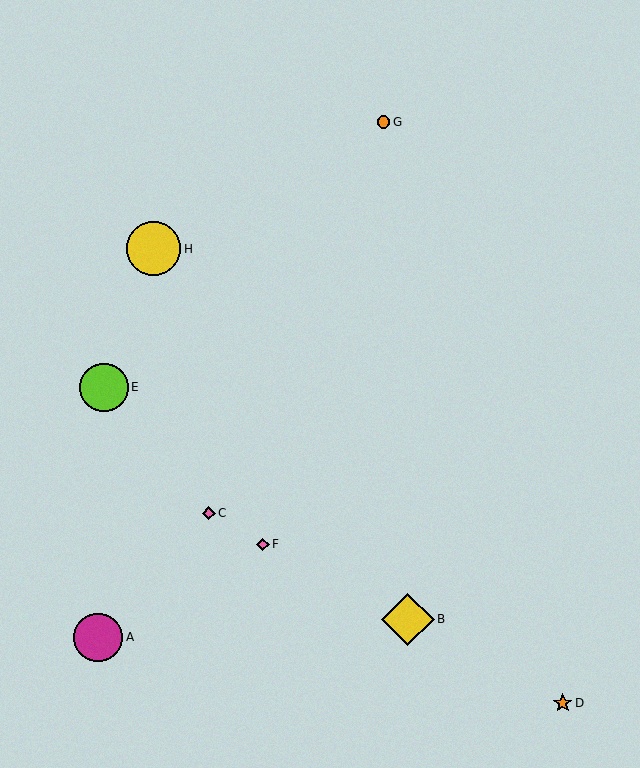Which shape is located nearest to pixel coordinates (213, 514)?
The pink diamond (labeled C) at (209, 513) is nearest to that location.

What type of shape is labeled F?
Shape F is a pink diamond.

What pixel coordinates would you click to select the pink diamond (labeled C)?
Click at (209, 513) to select the pink diamond C.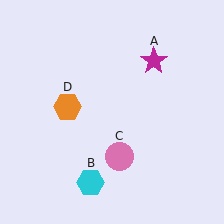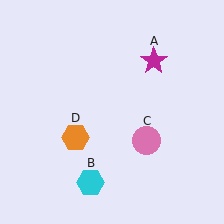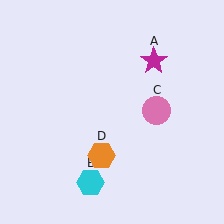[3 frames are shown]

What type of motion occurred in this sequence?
The pink circle (object C), orange hexagon (object D) rotated counterclockwise around the center of the scene.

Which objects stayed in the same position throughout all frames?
Magenta star (object A) and cyan hexagon (object B) remained stationary.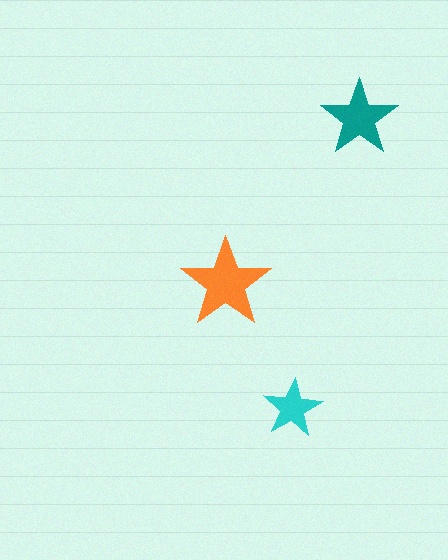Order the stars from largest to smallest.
the orange one, the teal one, the cyan one.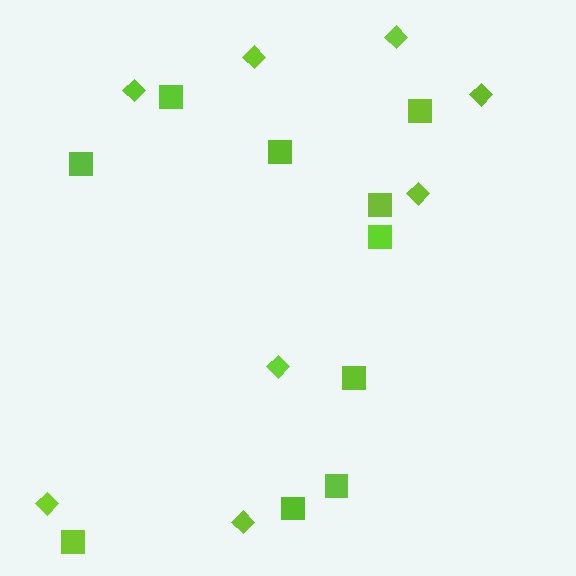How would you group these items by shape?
There are 2 groups: one group of squares (10) and one group of diamonds (8).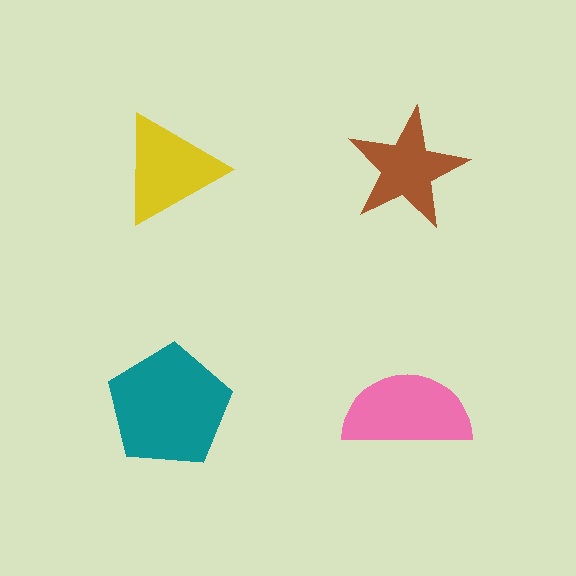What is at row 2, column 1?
A teal pentagon.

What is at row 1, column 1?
A yellow triangle.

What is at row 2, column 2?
A pink semicircle.